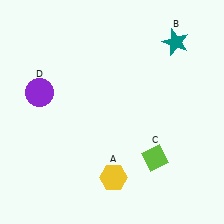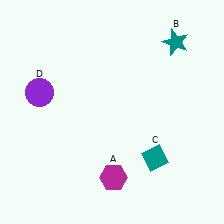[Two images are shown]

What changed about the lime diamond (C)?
In Image 1, C is lime. In Image 2, it changed to teal.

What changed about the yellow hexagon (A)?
In Image 1, A is yellow. In Image 2, it changed to magenta.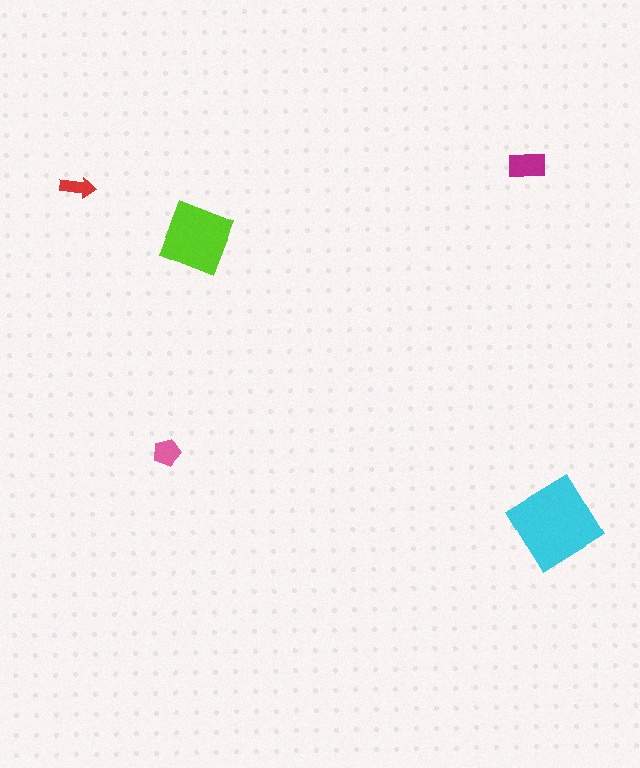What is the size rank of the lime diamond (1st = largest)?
2nd.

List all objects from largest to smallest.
The cyan diamond, the lime diamond, the magenta rectangle, the pink pentagon, the red arrow.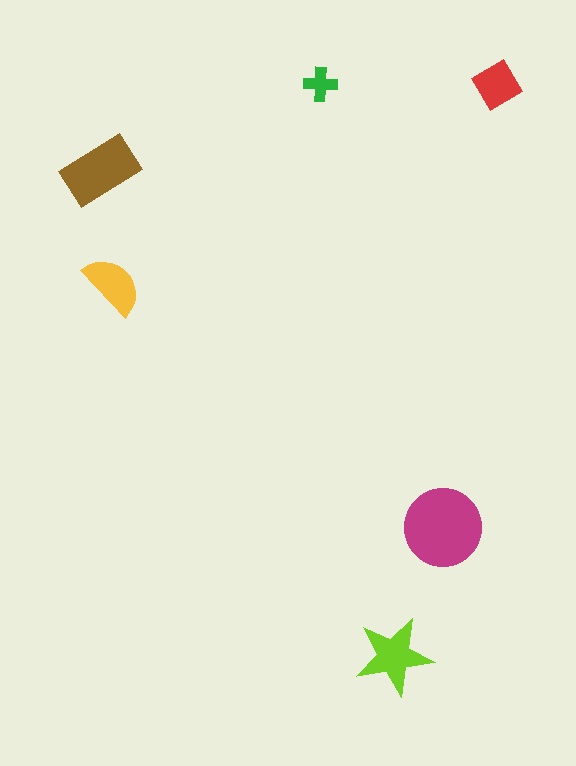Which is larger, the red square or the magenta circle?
The magenta circle.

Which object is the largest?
The magenta circle.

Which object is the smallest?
The green cross.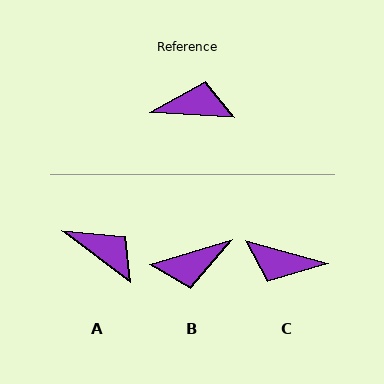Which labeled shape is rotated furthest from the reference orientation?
C, about 168 degrees away.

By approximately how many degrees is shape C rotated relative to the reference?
Approximately 168 degrees counter-clockwise.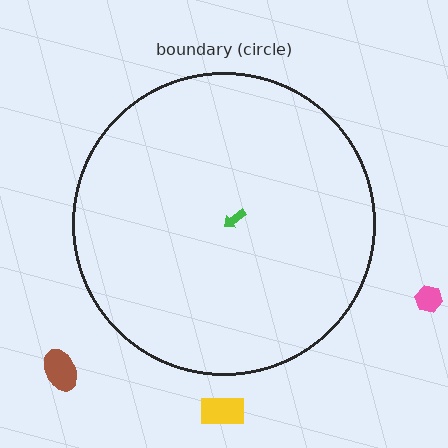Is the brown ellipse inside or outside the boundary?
Outside.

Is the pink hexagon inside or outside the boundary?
Outside.